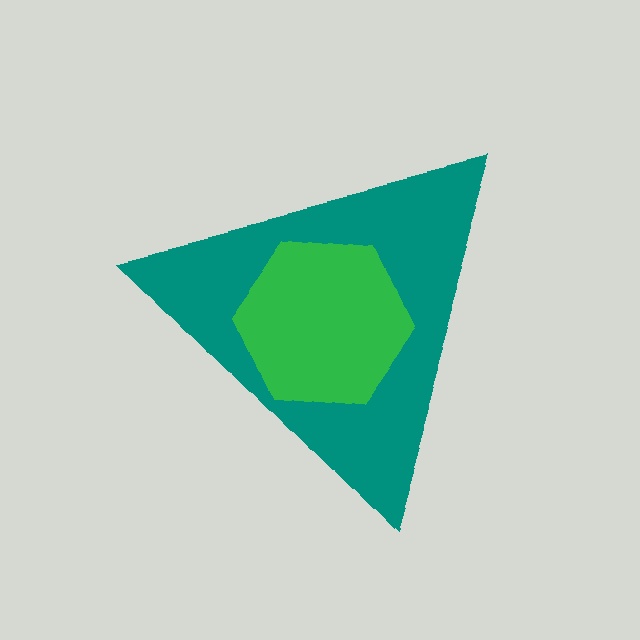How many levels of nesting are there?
2.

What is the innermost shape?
The green hexagon.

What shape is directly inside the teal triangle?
The green hexagon.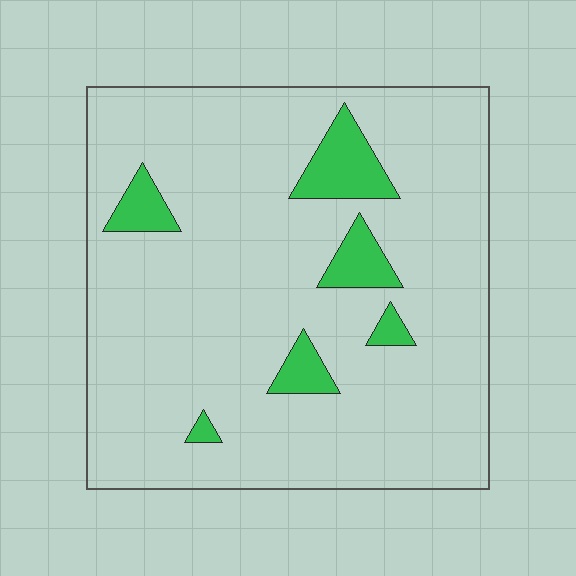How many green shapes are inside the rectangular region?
6.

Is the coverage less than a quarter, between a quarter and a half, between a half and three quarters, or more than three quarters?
Less than a quarter.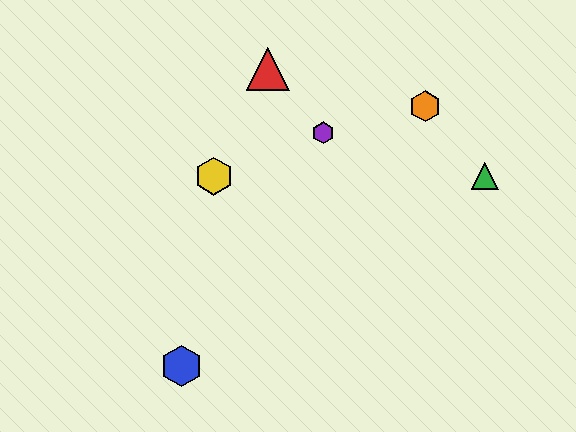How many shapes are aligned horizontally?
2 shapes (the green triangle, the yellow hexagon) are aligned horizontally.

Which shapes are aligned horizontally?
The green triangle, the yellow hexagon are aligned horizontally.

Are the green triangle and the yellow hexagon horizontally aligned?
Yes, both are at y≈176.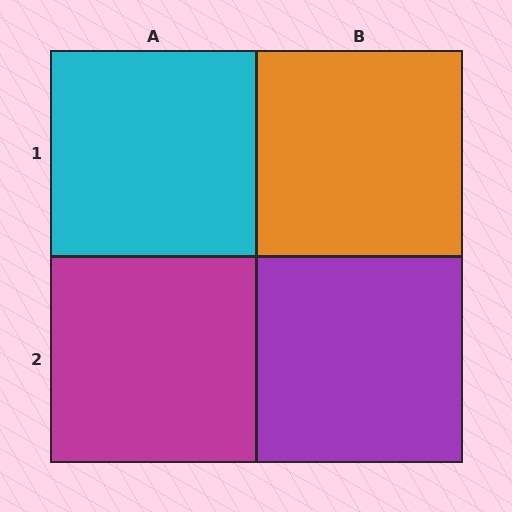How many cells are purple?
1 cell is purple.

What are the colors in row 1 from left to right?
Cyan, orange.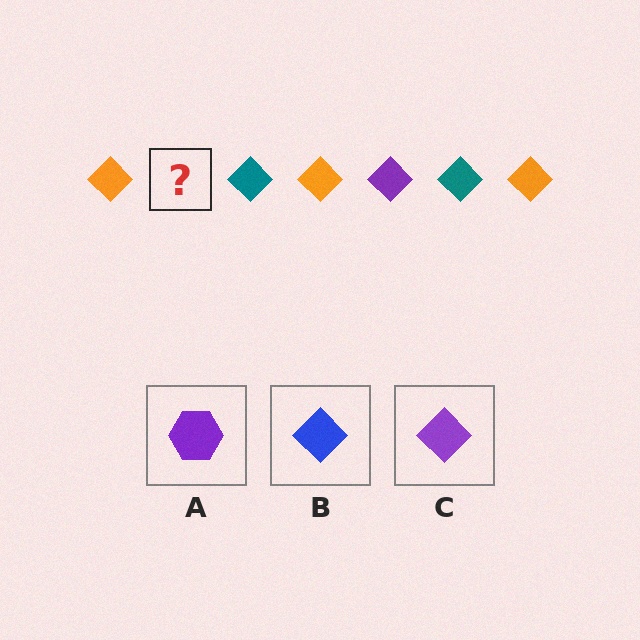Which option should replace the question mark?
Option C.